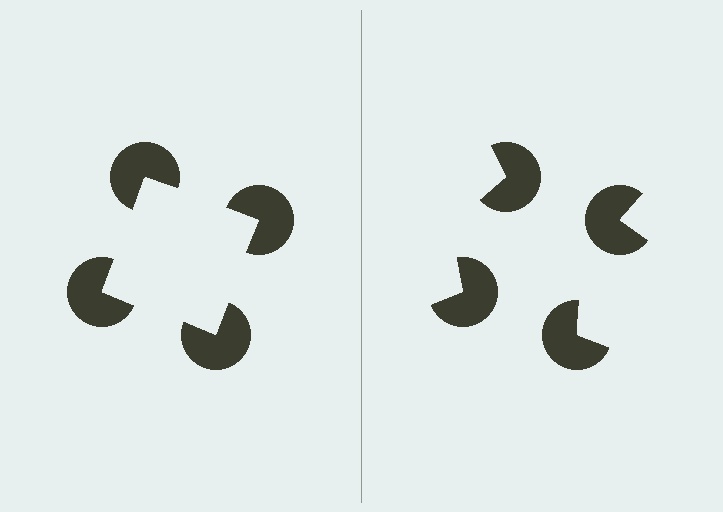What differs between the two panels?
The pac-man discs are positioned identically on both sides; only the wedge orientations differ. On the left they align to a square; on the right they are misaligned.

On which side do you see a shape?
An illusory square appears on the left side. On the right side the wedge cuts are rotated, so no coherent shape forms.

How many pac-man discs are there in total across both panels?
8 — 4 on each side.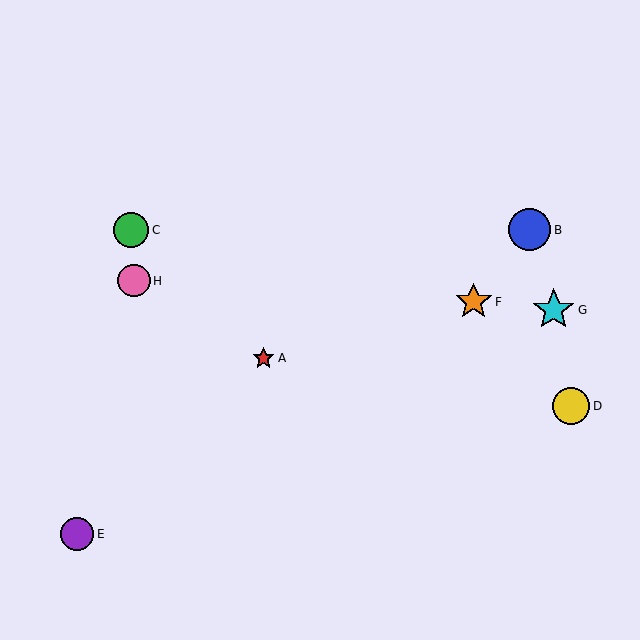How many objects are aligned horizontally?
2 objects (B, C) are aligned horizontally.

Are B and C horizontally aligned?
Yes, both are at y≈230.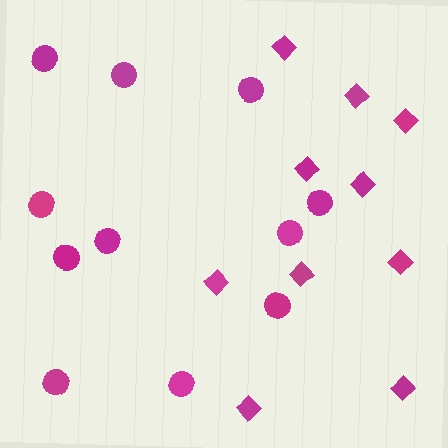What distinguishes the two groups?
There are 2 groups: one group of diamonds (10) and one group of circles (11).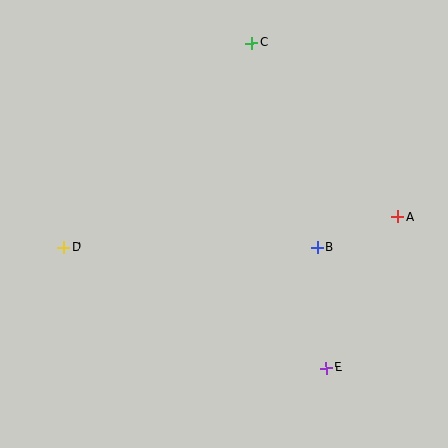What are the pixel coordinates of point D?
Point D is at (64, 248).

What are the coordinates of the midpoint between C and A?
The midpoint between C and A is at (325, 130).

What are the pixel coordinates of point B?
Point B is at (318, 248).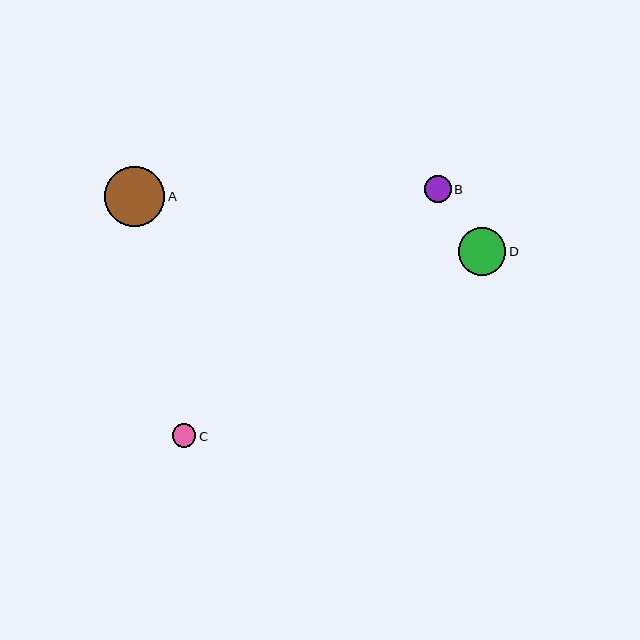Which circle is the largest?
Circle A is the largest with a size of approximately 60 pixels.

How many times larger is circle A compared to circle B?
Circle A is approximately 2.2 times the size of circle B.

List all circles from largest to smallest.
From largest to smallest: A, D, B, C.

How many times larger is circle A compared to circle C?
Circle A is approximately 2.5 times the size of circle C.